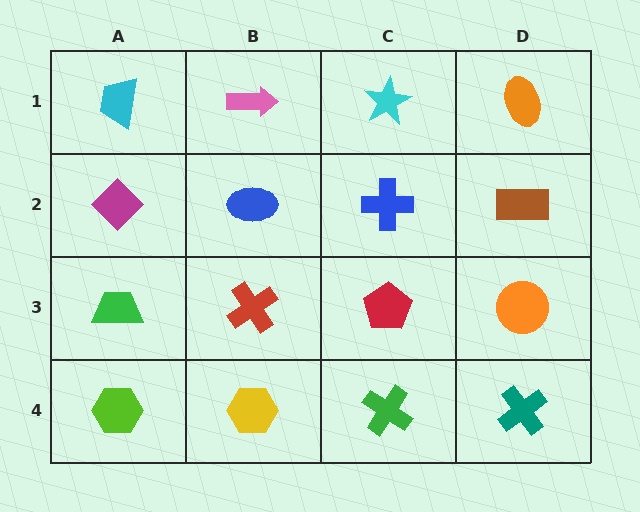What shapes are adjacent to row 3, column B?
A blue ellipse (row 2, column B), a yellow hexagon (row 4, column B), a green trapezoid (row 3, column A), a red pentagon (row 3, column C).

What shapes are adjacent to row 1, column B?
A blue ellipse (row 2, column B), a cyan trapezoid (row 1, column A), a cyan star (row 1, column C).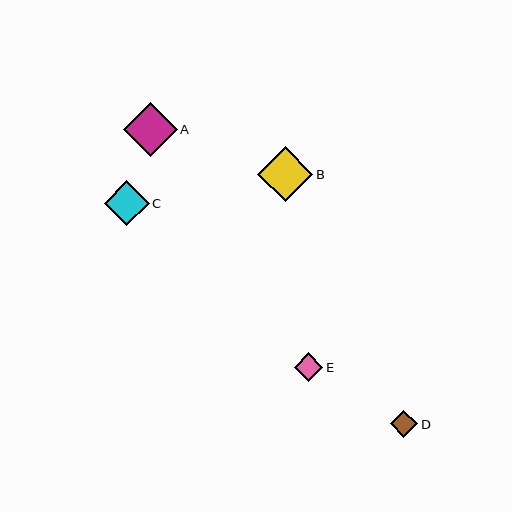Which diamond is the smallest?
Diamond D is the smallest with a size of approximately 27 pixels.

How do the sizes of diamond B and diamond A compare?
Diamond B and diamond A are approximately the same size.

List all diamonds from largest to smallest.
From largest to smallest: B, A, C, E, D.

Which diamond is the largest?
Diamond B is the largest with a size of approximately 55 pixels.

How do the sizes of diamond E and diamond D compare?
Diamond E and diamond D are approximately the same size.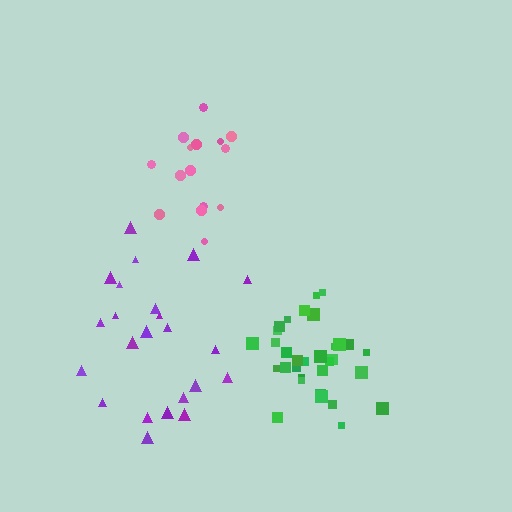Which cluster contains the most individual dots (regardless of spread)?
Green (32).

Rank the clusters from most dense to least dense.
pink, green, purple.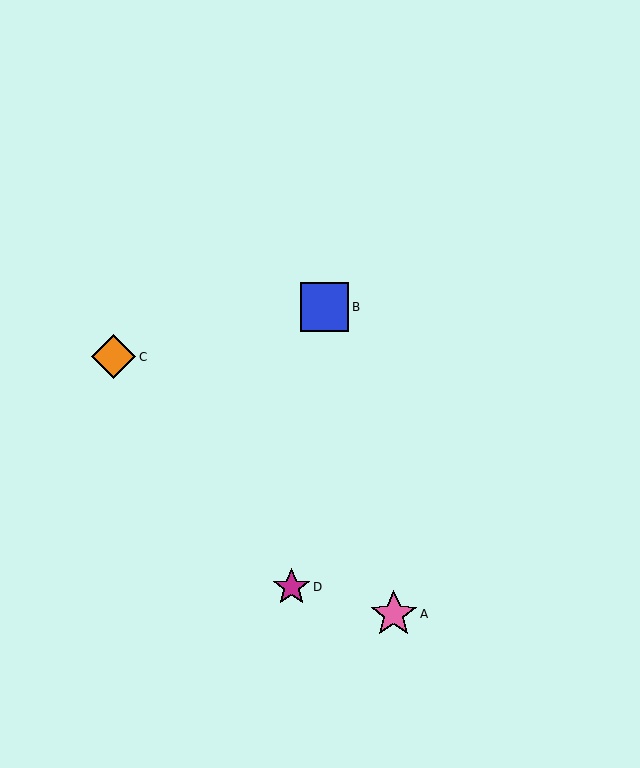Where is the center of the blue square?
The center of the blue square is at (324, 307).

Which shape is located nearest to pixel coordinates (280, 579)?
The magenta star (labeled D) at (291, 587) is nearest to that location.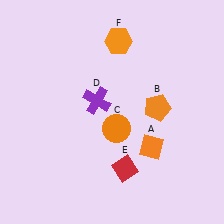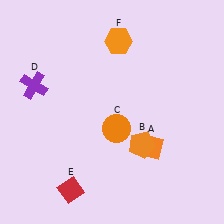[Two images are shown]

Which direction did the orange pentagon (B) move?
The orange pentagon (B) moved down.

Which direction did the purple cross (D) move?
The purple cross (D) moved left.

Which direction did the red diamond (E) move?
The red diamond (E) moved left.